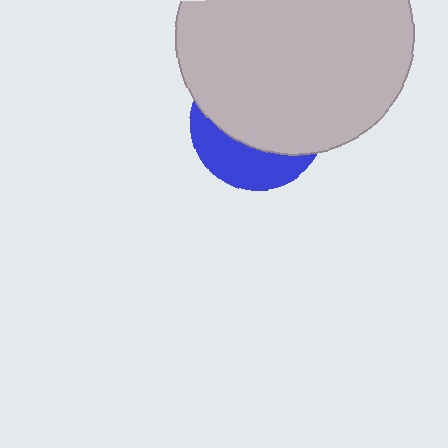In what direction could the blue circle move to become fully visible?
The blue circle could move down. That would shift it out from behind the light gray circle entirely.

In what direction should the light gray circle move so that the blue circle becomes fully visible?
The light gray circle should move up. That is the shortest direction to clear the overlap and leave the blue circle fully visible.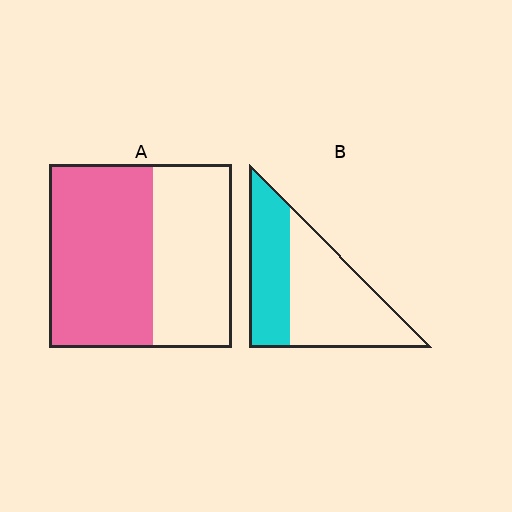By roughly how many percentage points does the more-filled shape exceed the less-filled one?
By roughly 15 percentage points (A over B).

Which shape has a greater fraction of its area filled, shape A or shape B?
Shape A.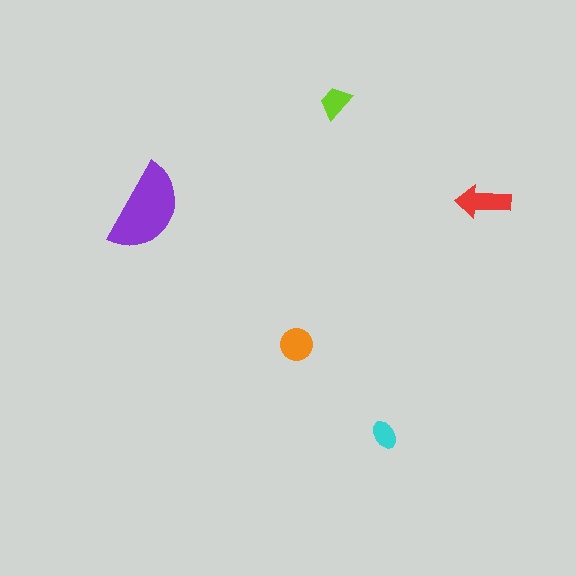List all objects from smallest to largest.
The cyan ellipse, the lime trapezoid, the orange circle, the red arrow, the purple semicircle.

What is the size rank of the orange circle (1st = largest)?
3rd.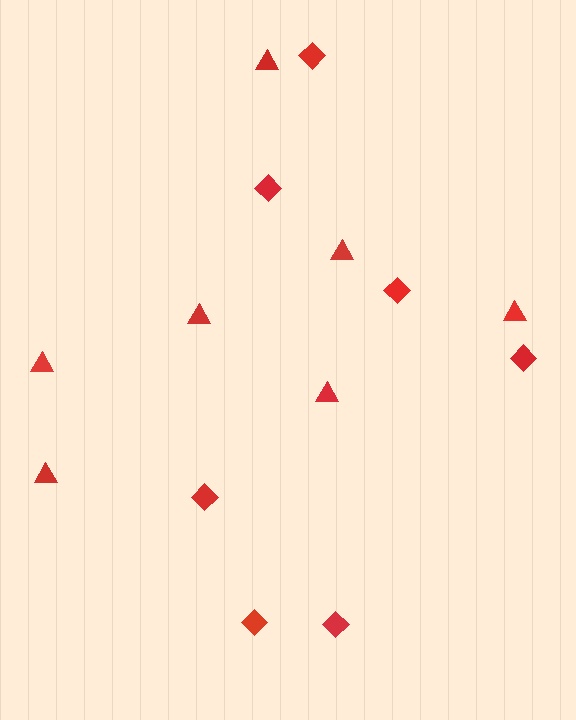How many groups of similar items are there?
There are 2 groups: one group of triangles (7) and one group of diamonds (7).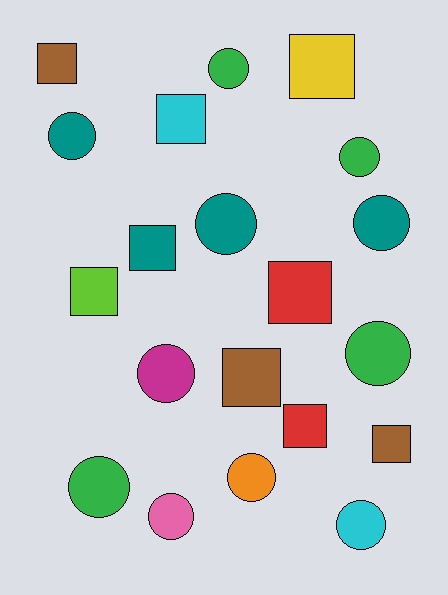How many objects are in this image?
There are 20 objects.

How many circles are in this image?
There are 11 circles.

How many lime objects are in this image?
There is 1 lime object.